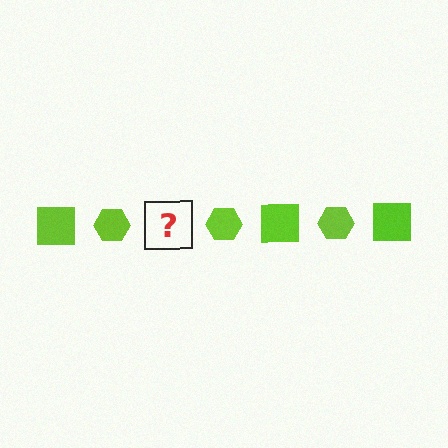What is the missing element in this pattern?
The missing element is a lime square.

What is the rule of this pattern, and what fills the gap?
The rule is that the pattern cycles through square, hexagon shapes in lime. The gap should be filled with a lime square.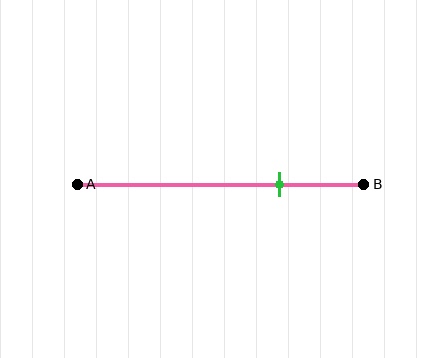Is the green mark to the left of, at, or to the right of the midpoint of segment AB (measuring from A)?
The green mark is to the right of the midpoint of segment AB.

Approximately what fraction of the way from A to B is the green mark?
The green mark is approximately 70% of the way from A to B.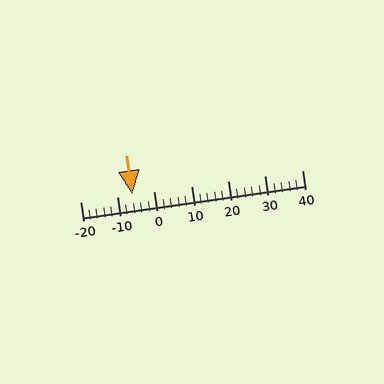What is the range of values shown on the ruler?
The ruler shows values from -20 to 40.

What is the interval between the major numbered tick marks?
The major tick marks are spaced 10 units apart.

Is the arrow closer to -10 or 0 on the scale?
The arrow is closer to -10.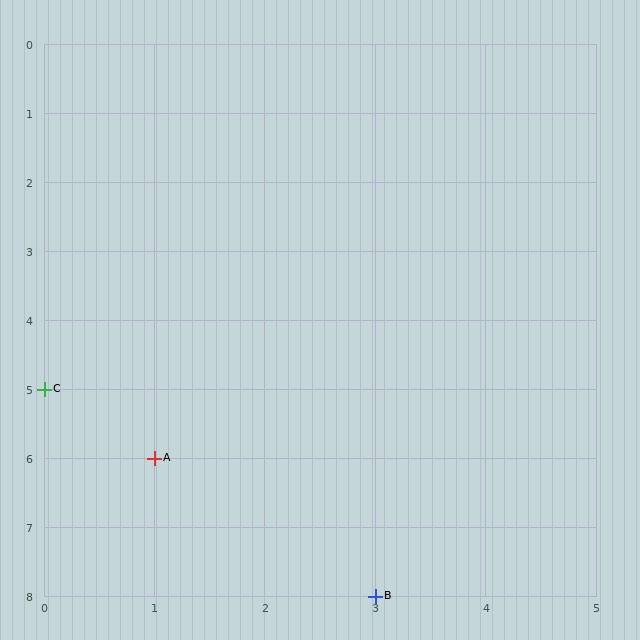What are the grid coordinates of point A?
Point A is at grid coordinates (1, 6).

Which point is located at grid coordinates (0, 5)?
Point C is at (0, 5).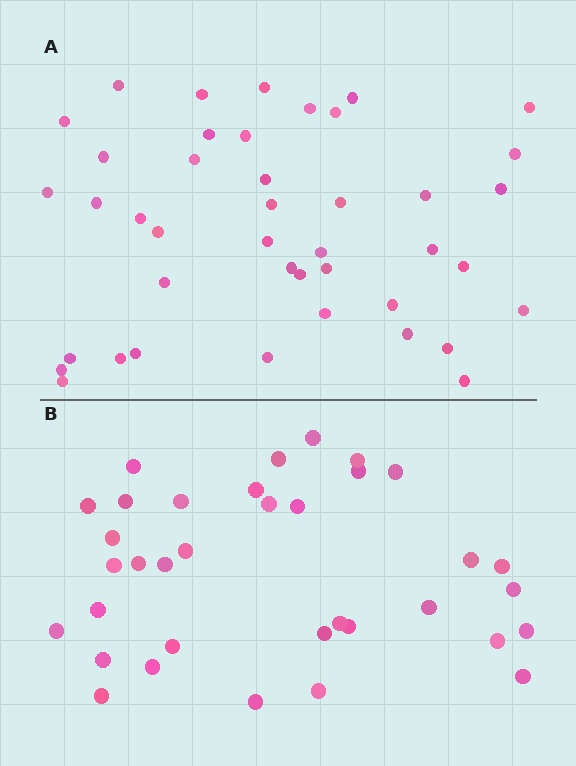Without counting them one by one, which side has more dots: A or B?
Region A (the top region) has more dots.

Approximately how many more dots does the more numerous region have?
Region A has roughly 8 or so more dots than region B.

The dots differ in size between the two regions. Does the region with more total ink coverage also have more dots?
No. Region B has more total ink coverage because its dots are larger, but region A actually contains more individual dots. Total area can be misleading — the number of items is what matters here.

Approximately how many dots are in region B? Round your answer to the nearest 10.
About 40 dots. (The exact count is 35, which rounds to 40.)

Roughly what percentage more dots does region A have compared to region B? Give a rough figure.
About 20% more.